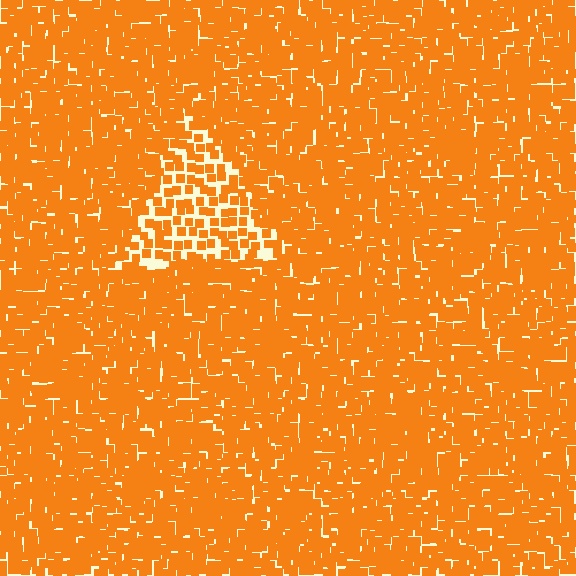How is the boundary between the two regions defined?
The boundary is defined by a change in element density (approximately 2.0x ratio). All elements are the same color, size, and shape.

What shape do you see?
I see a triangle.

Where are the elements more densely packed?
The elements are more densely packed outside the triangle boundary.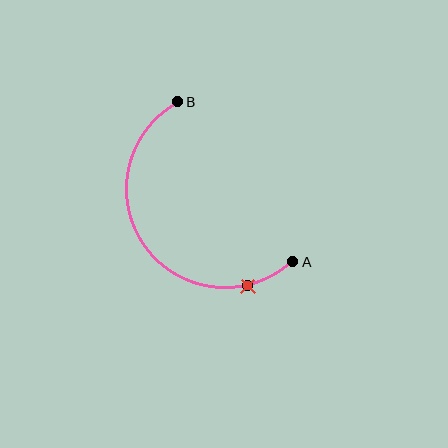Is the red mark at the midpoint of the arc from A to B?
No. The red mark lies on the arc but is closer to endpoint A. The arc midpoint would be at the point on the curve equidistant along the arc from both A and B.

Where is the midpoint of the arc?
The arc midpoint is the point on the curve farthest from the straight line joining A and B. It sits below and to the left of that line.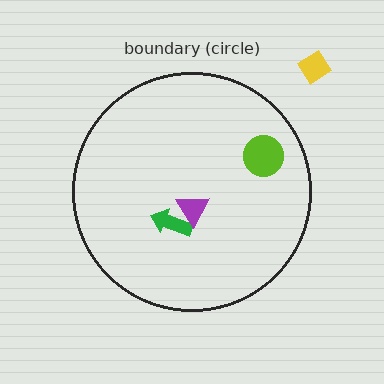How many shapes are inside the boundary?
3 inside, 1 outside.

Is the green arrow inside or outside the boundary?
Inside.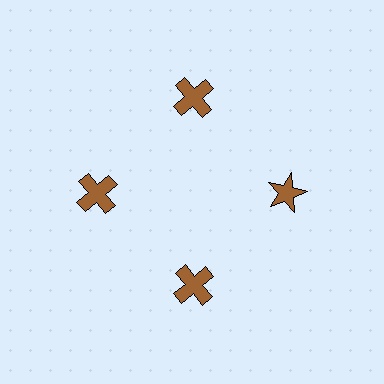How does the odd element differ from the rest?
It has a different shape: star instead of cross.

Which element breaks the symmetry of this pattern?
The brown star at roughly the 3 o'clock position breaks the symmetry. All other shapes are brown crosses.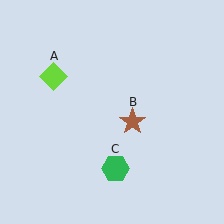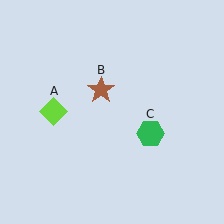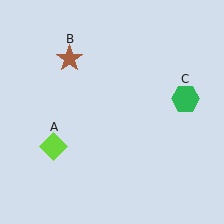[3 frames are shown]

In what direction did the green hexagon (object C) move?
The green hexagon (object C) moved up and to the right.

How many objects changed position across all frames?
3 objects changed position: lime diamond (object A), brown star (object B), green hexagon (object C).